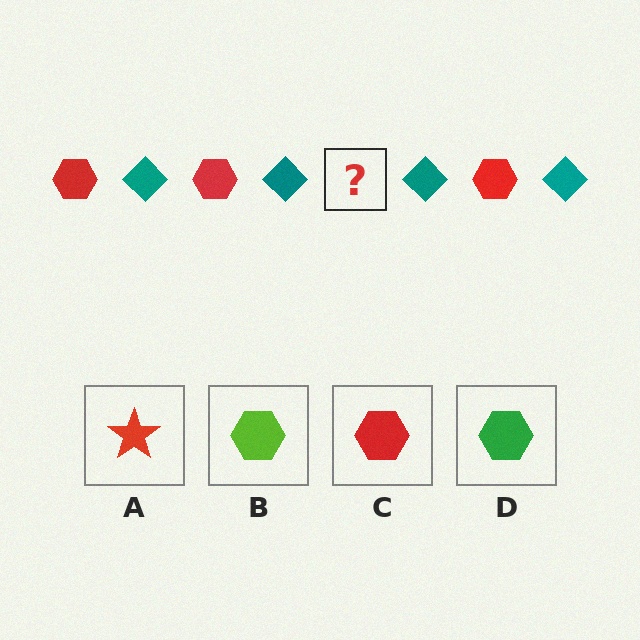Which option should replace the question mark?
Option C.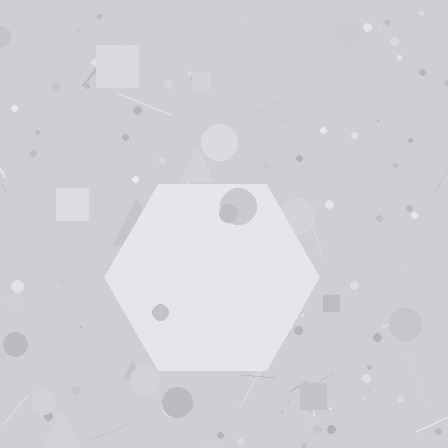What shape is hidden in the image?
A hexagon is hidden in the image.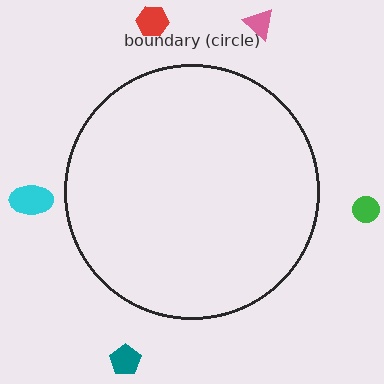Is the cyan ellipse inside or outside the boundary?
Outside.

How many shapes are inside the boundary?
0 inside, 5 outside.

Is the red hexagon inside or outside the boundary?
Outside.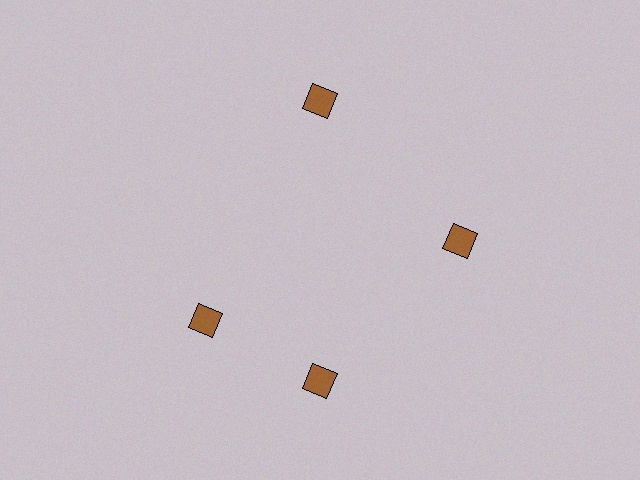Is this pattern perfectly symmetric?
No. The 4 brown diamonds are arranged in a ring, but one element near the 9 o'clock position is rotated out of alignment along the ring, breaking the 4-fold rotational symmetry.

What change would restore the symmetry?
The symmetry would be restored by rotating it back into even spacing with its neighbors so that all 4 diamonds sit at equal angles and equal distance from the center.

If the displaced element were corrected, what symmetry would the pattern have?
It would have 4-fold rotational symmetry — the pattern would map onto itself every 90 degrees.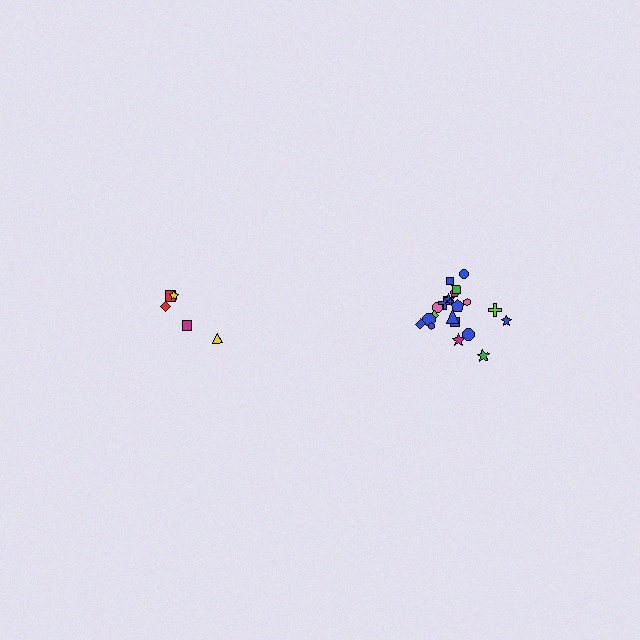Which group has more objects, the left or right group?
The right group.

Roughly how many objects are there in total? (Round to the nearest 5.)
Roughly 25 objects in total.